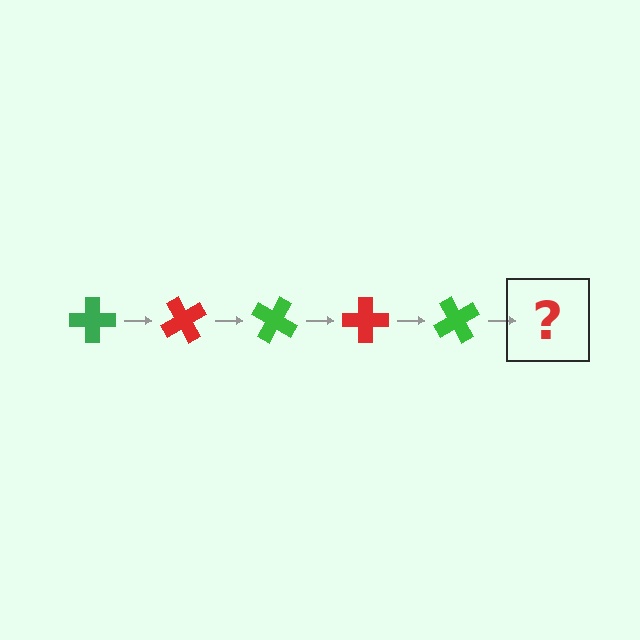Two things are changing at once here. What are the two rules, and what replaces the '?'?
The two rules are that it rotates 60 degrees each step and the color cycles through green and red. The '?' should be a red cross, rotated 300 degrees from the start.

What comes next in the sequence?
The next element should be a red cross, rotated 300 degrees from the start.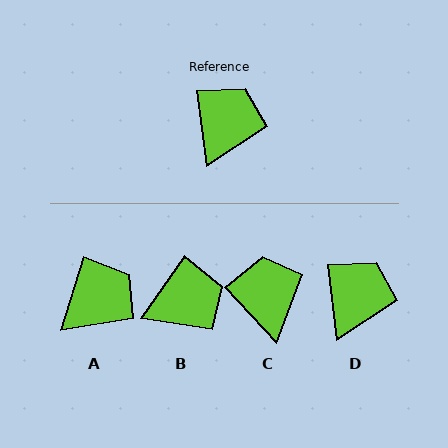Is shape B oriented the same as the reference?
No, it is off by about 42 degrees.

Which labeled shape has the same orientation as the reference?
D.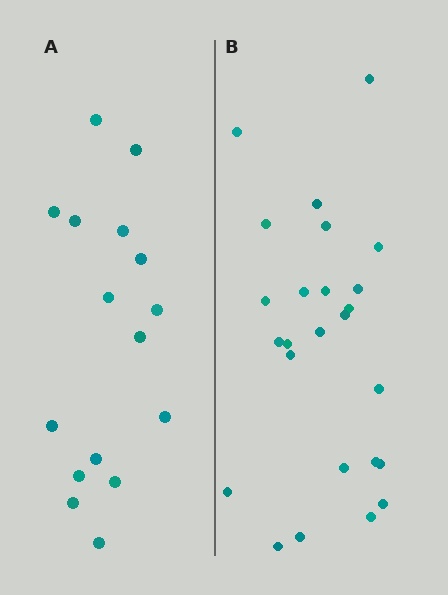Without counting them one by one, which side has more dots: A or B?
Region B (the right region) has more dots.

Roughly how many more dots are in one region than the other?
Region B has roughly 8 or so more dots than region A.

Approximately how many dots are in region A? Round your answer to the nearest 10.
About 20 dots. (The exact count is 16, which rounds to 20.)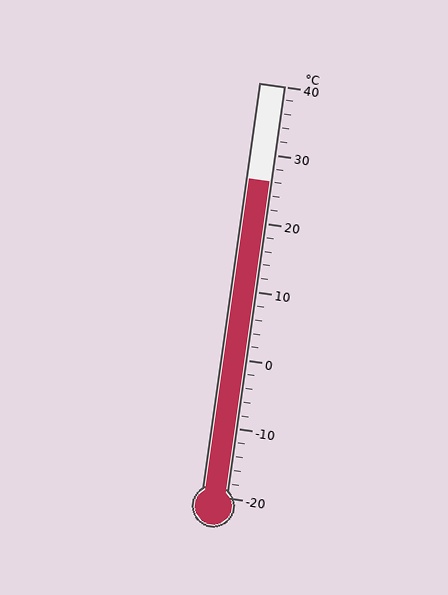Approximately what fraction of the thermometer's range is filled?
The thermometer is filled to approximately 75% of its range.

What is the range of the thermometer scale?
The thermometer scale ranges from -20°C to 40°C.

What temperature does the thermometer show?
The thermometer shows approximately 26°C.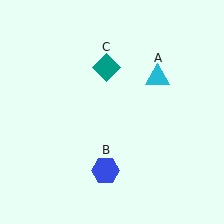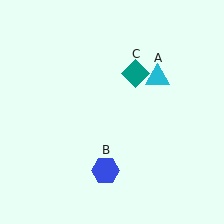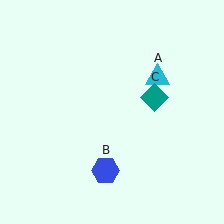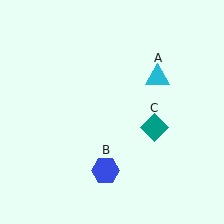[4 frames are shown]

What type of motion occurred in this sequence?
The teal diamond (object C) rotated clockwise around the center of the scene.